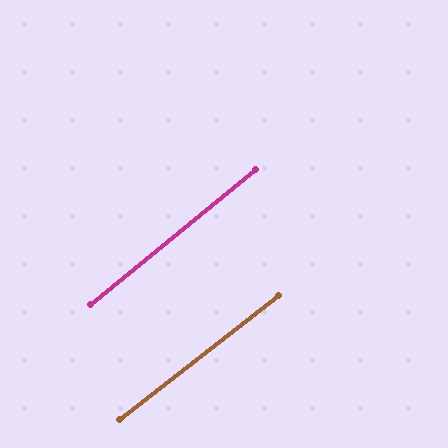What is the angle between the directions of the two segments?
Approximately 1 degree.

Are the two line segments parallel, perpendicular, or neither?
Parallel — their directions differ by only 1.2°.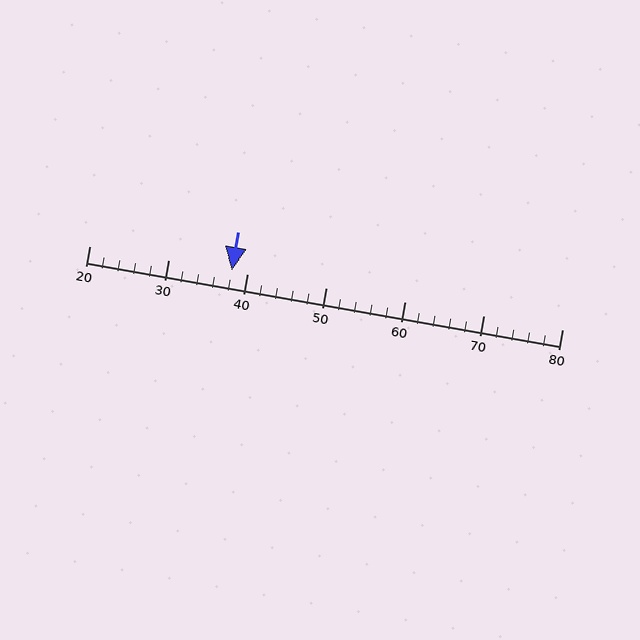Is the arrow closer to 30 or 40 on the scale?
The arrow is closer to 40.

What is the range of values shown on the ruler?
The ruler shows values from 20 to 80.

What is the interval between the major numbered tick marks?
The major tick marks are spaced 10 units apart.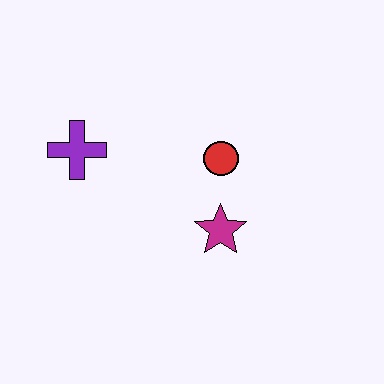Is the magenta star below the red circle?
Yes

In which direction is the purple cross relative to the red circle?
The purple cross is to the left of the red circle.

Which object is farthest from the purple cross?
The magenta star is farthest from the purple cross.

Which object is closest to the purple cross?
The red circle is closest to the purple cross.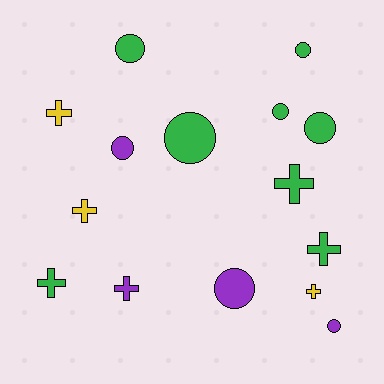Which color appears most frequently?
Green, with 8 objects.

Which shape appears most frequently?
Circle, with 8 objects.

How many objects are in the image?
There are 15 objects.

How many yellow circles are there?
There are no yellow circles.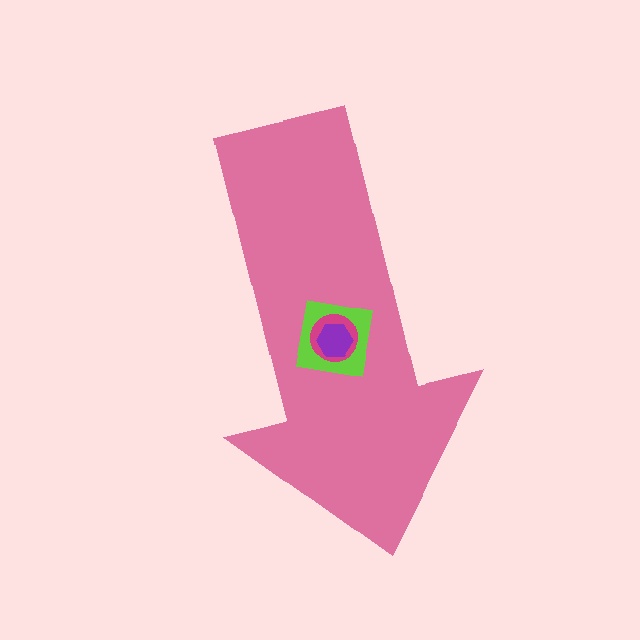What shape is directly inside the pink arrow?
The lime square.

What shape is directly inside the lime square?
The magenta circle.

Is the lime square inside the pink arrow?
Yes.